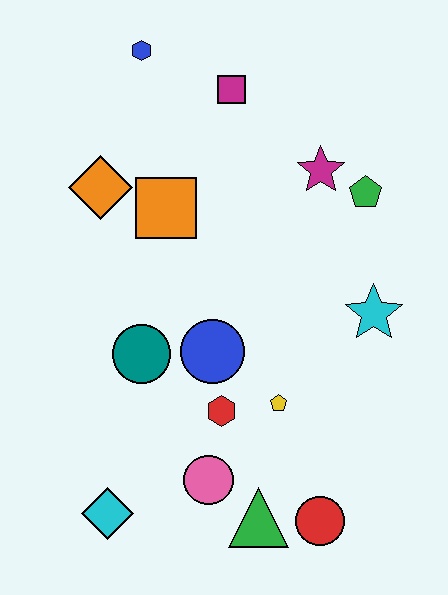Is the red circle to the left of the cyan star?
Yes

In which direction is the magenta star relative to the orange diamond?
The magenta star is to the right of the orange diamond.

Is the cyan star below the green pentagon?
Yes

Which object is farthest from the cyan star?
The blue hexagon is farthest from the cyan star.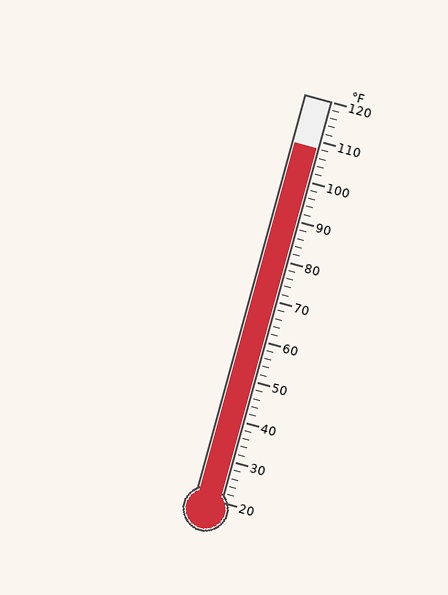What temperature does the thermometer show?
The thermometer shows approximately 108°F.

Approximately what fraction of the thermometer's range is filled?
The thermometer is filled to approximately 90% of its range.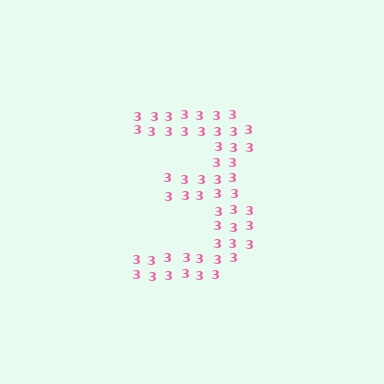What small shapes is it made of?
It is made of small digit 3's.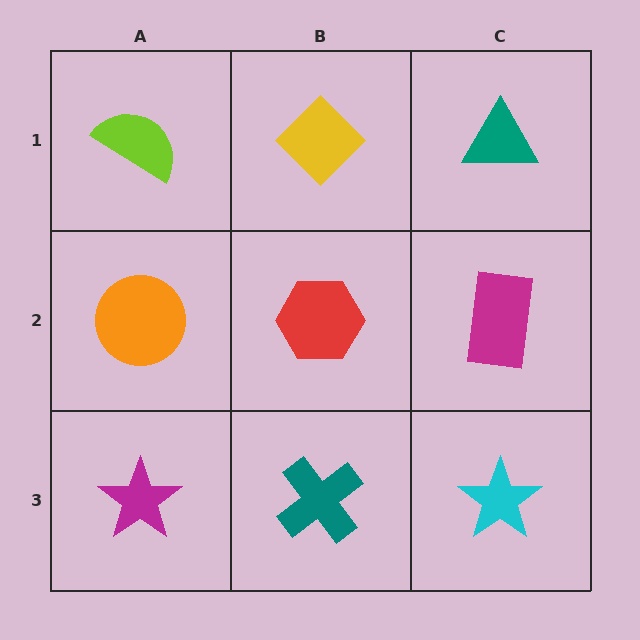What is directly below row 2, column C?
A cyan star.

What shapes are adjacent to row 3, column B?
A red hexagon (row 2, column B), a magenta star (row 3, column A), a cyan star (row 3, column C).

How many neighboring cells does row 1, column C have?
2.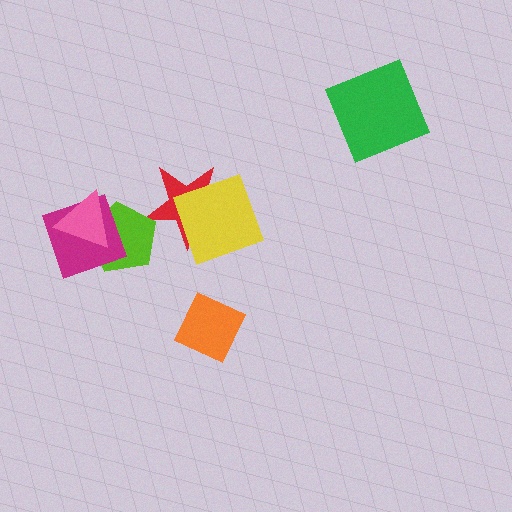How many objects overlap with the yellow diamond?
1 object overlaps with the yellow diamond.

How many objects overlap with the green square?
0 objects overlap with the green square.